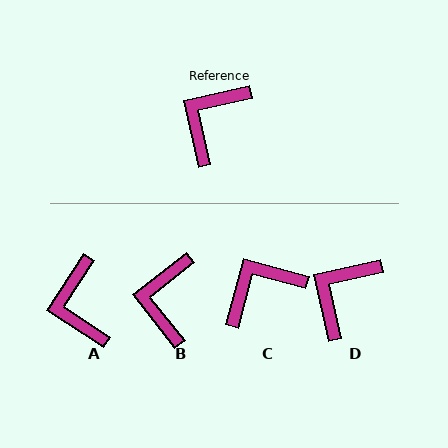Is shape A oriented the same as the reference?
No, it is off by about 44 degrees.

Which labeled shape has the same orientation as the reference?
D.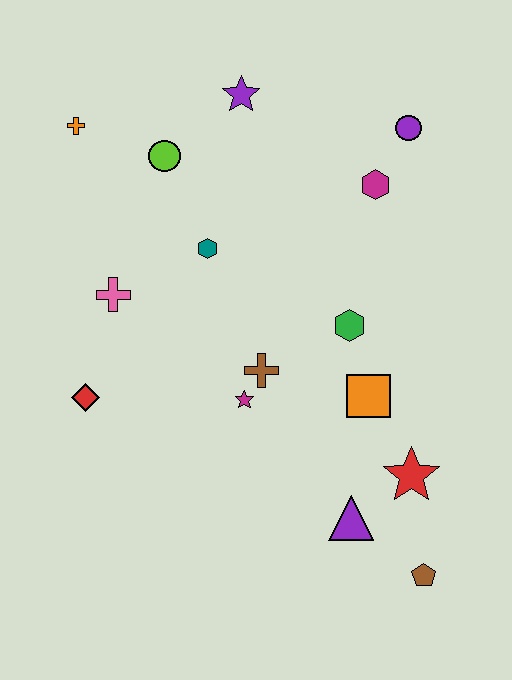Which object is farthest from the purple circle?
The brown pentagon is farthest from the purple circle.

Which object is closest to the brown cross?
The magenta star is closest to the brown cross.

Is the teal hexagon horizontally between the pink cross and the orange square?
Yes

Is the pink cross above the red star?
Yes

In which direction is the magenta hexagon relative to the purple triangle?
The magenta hexagon is above the purple triangle.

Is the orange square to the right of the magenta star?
Yes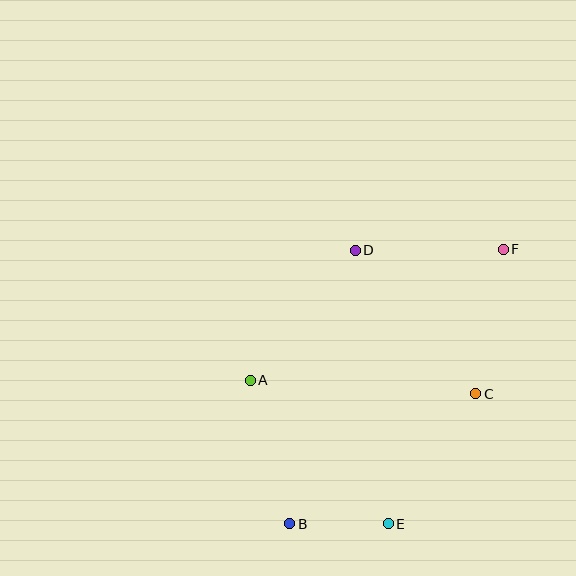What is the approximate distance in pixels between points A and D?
The distance between A and D is approximately 167 pixels.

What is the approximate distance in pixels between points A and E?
The distance between A and E is approximately 199 pixels.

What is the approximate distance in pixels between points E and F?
The distance between E and F is approximately 297 pixels.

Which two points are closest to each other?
Points B and E are closest to each other.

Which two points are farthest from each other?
Points B and F are farthest from each other.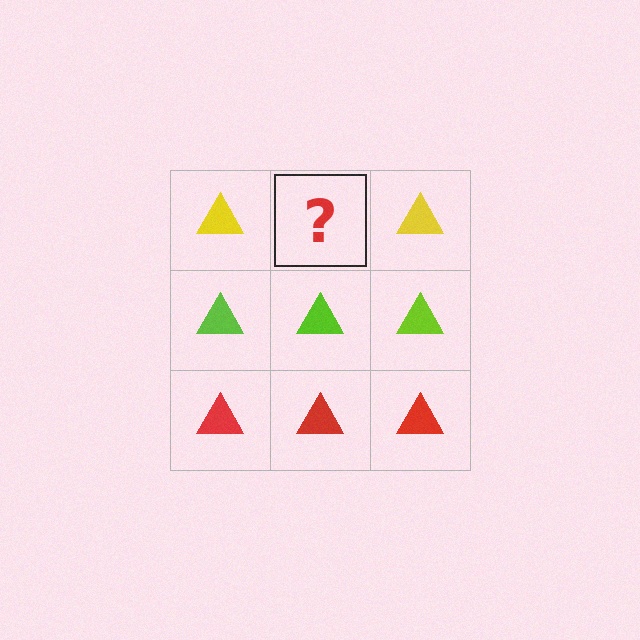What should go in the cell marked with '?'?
The missing cell should contain a yellow triangle.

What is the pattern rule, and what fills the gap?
The rule is that each row has a consistent color. The gap should be filled with a yellow triangle.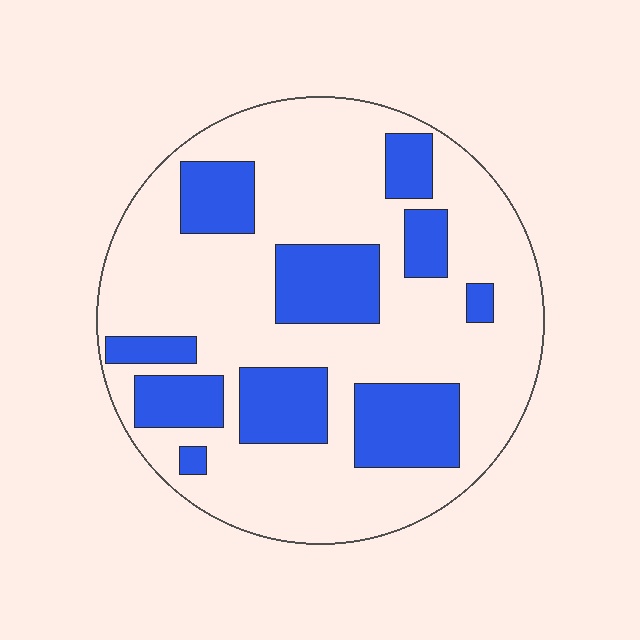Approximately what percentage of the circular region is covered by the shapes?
Approximately 30%.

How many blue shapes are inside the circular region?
10.